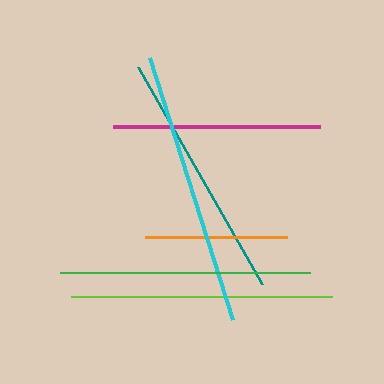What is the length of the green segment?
The green segment is approximately 250 pixels long.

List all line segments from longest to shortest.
From longest to shortest: cyan, lime, teal, green, magenta, orange.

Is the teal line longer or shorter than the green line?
The teal line is longer than the green line.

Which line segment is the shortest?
The orange line is the shortest at approximately 142 pixels.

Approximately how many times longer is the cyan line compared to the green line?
The cyan line is approximately 1.1 times the length of the green line.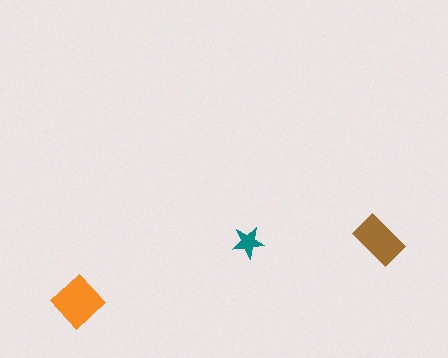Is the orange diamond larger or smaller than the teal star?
Larger.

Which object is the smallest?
The teal star.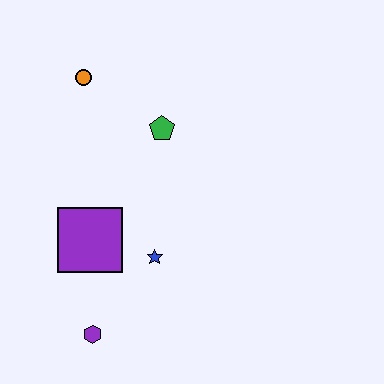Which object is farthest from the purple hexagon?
The orange circle is farthest from the purple hexagon.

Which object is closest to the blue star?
The purple square is closest to the blue star.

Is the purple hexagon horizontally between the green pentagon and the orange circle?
Yes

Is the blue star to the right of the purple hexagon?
Yes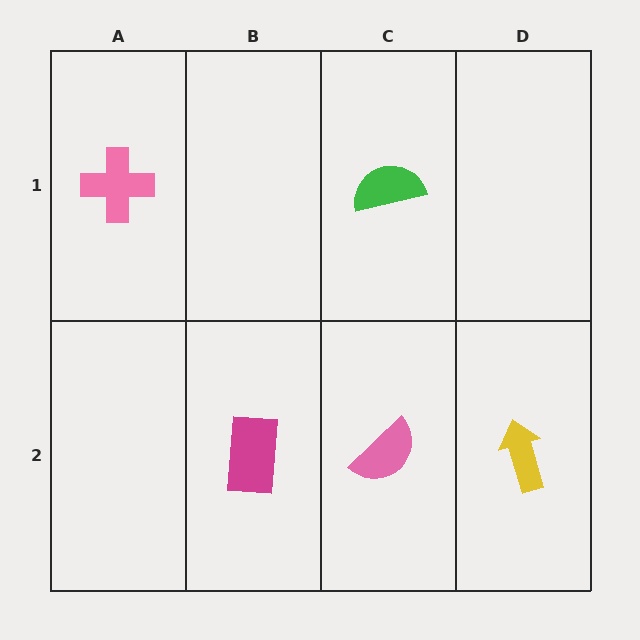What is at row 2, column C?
A pink semicircle.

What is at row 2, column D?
A yellow arrow.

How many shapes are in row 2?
3 shapes.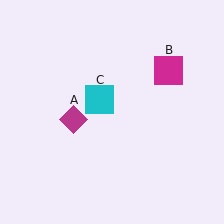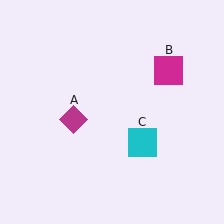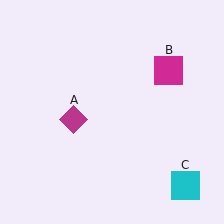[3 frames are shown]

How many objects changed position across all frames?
1 object changed position: cyan square (object C).